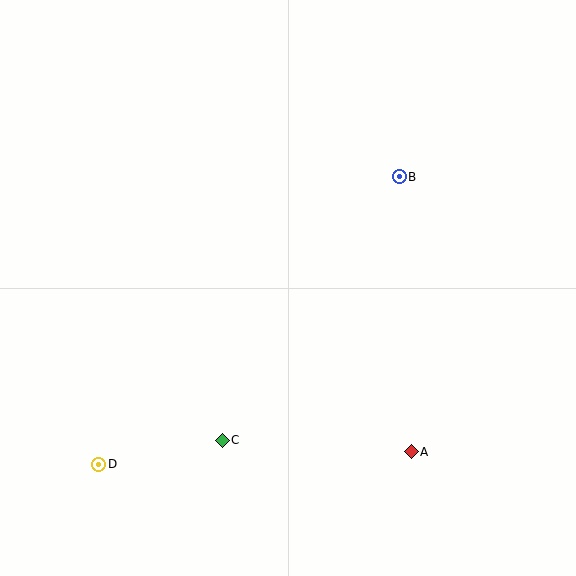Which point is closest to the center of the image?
Point B at (399, 177) is closest to the center.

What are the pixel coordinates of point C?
Point C is at (222, 440).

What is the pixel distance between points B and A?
The distance between B and A is 276 pixels.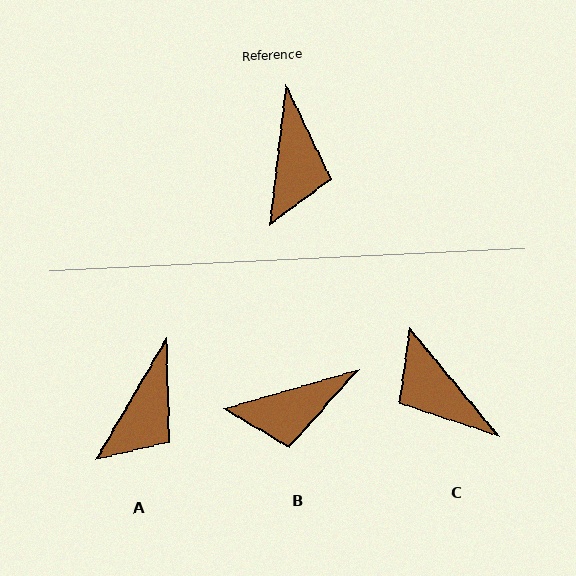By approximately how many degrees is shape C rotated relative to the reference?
Approximately 134 degrees clockwise.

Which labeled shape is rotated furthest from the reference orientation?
C, about 134 degrees away.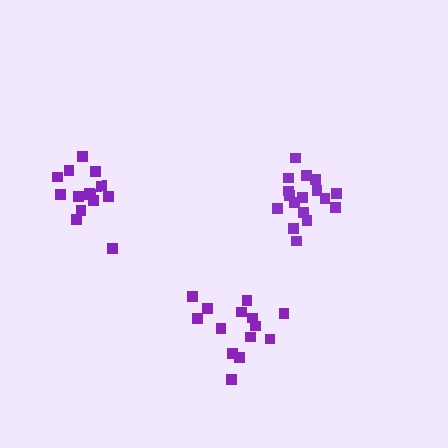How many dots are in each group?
Group 1: 14 dots, Group 2: 15 dots, Group 3: 17 dots (46 total).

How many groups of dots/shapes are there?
There are 3 groups.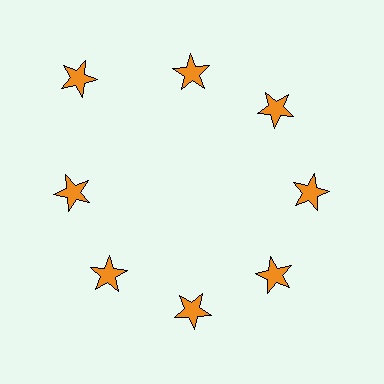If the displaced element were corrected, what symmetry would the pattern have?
It would have 8-fold rotational symmetry — the pattern would map onto itself every 45 degrees.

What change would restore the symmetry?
The symmetry would be restored by moving it inward, back onto the ring so that all 8 stars sit at equal angles and equal distance from the center.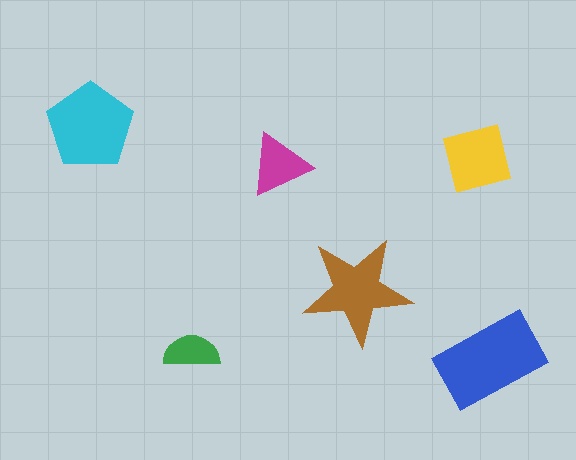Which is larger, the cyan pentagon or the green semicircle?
The cyan pentagon.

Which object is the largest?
The blue rectangle.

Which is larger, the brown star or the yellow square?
The brown star.